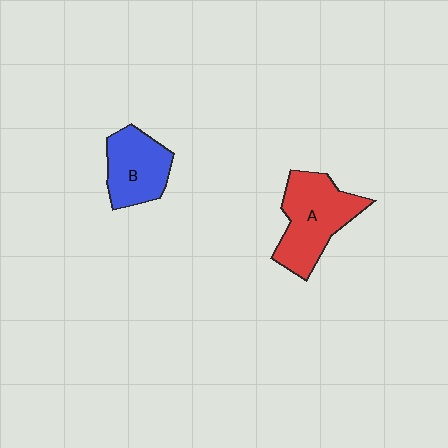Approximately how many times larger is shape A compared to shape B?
Approximately 1.4 times.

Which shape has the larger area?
Shape A (red).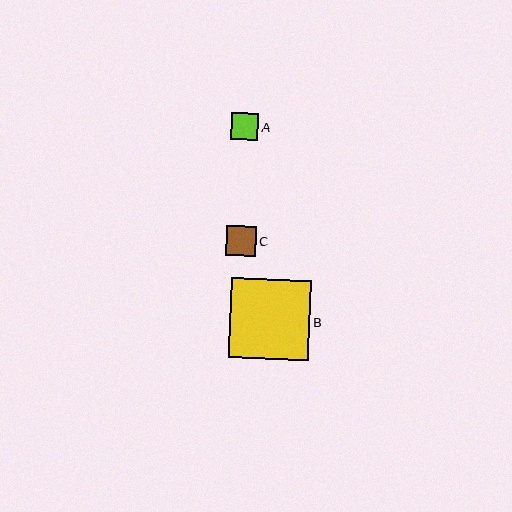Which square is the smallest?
Square A is the smallest with a size of approximately 27 pixels.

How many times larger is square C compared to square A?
Square C is approximately 1.1 times the size of square A.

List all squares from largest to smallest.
From largest to smallest: B, C, A.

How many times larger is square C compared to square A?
Square C is approximately 1.1 times the size of square A.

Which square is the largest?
Square B is the largest with a size of approximately 81 pixels.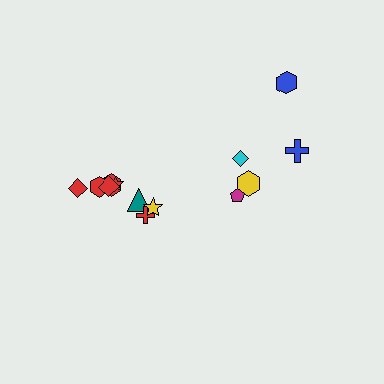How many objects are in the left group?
There are 8 objects.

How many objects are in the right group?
There are 5 objects.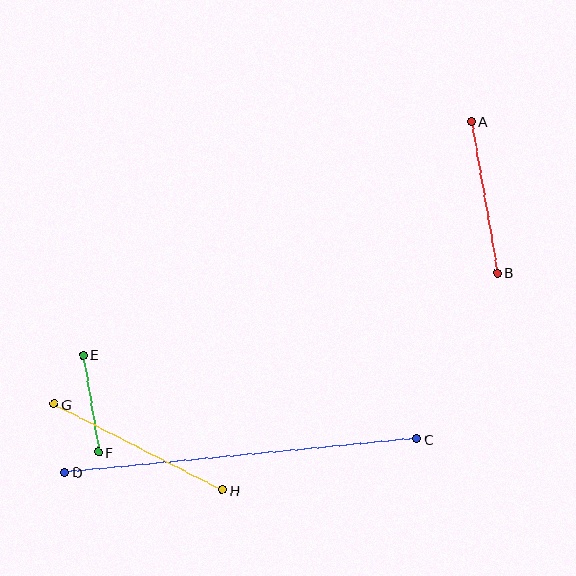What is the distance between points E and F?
The distance is approximately 99 pixels.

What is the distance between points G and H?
The distance is approximately 189 pixels.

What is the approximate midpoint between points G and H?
The midpoint is at approximately (138, 447) pixels.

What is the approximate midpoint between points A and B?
The midpoint is at approximately (484, 197) pixels.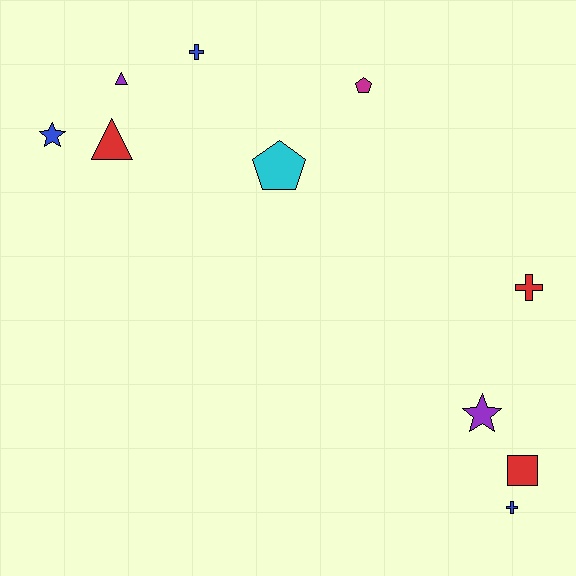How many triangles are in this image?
There are 2 triangles.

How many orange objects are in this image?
There are no orange objects.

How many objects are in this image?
There are 10 objects.